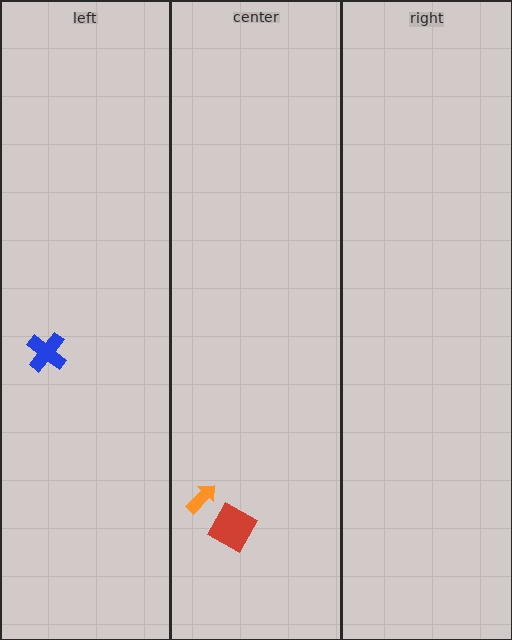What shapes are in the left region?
The blue cross.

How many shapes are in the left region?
1.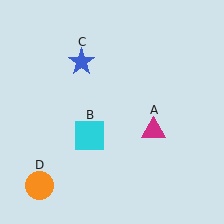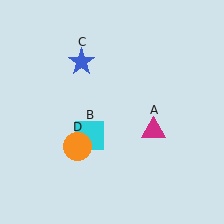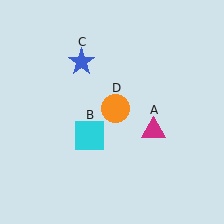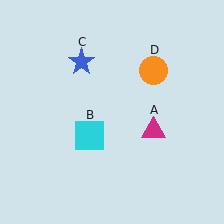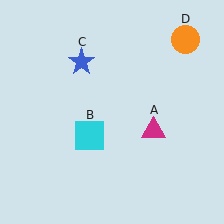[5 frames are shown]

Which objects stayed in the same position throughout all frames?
Magenta triangle (object A) and cyan square (object B) and blue star (object C) remained stationary.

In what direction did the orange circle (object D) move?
The orange circle (object D) moved up and to the right.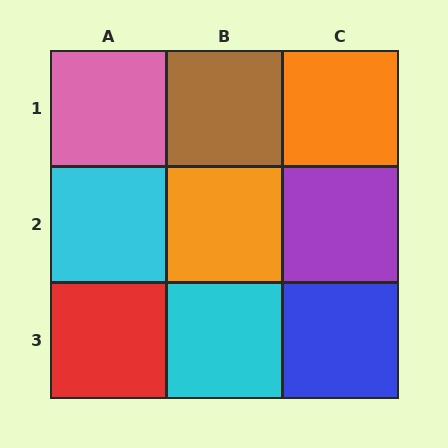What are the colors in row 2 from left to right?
Cyan, orange, purple.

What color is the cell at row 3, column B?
Cyan.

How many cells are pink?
1 cell is pink.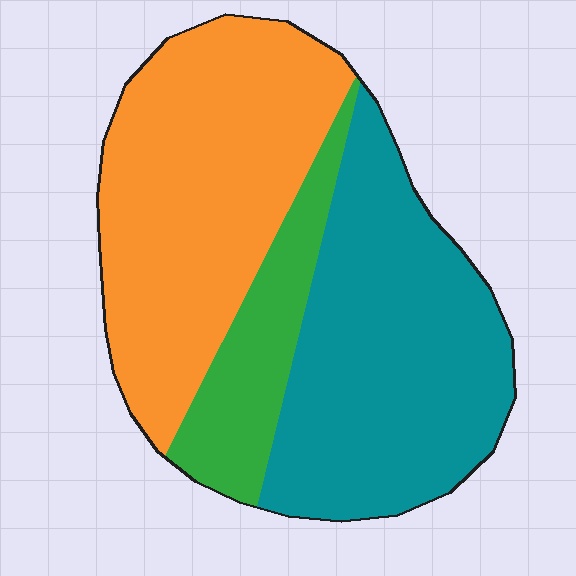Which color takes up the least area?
Green, at roughly 15%.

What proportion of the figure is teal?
Teal covers roughly 40% of the figure.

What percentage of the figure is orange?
Orange covers 42% of the figure.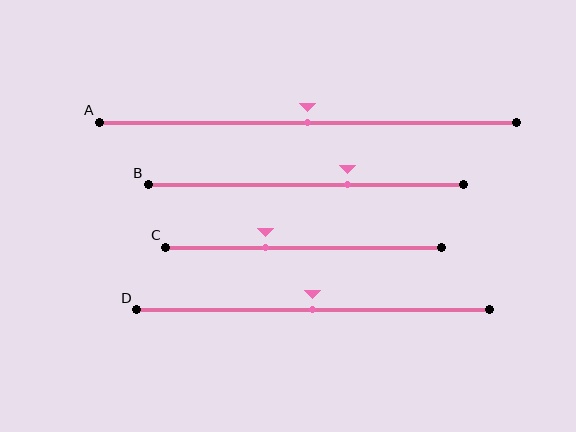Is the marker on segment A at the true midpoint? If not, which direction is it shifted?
Yes, the marker on segment A is at the true midpoint.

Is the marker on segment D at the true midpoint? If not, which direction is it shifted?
Yes, the marker on segment D is at the true midpoint.